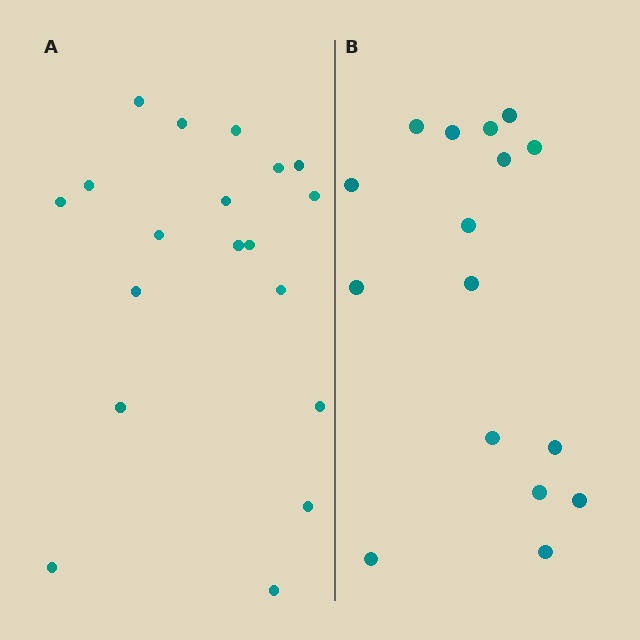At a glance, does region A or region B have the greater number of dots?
Region A (the left region) has more dots.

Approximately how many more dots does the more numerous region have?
Region A has just a few more — roughly 2 or 3 more dots than region B.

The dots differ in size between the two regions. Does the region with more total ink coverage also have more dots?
No. Region B has more total ink coverage because its dots are larger, but region A actually contains more individual dots. Total area can be misleading — the number of items is what matters here.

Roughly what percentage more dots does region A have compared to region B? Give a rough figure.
About 20% more.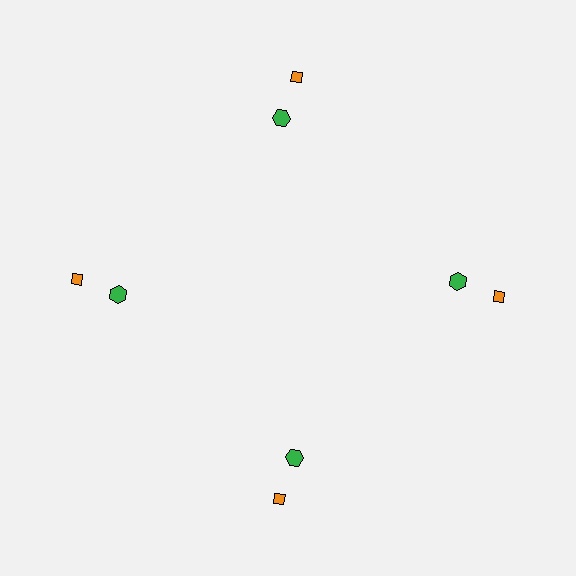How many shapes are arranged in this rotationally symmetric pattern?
There are 8 shapes, arranged in 4 groups of 2.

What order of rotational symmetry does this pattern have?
This pattern has 4-fold rotational symmetry.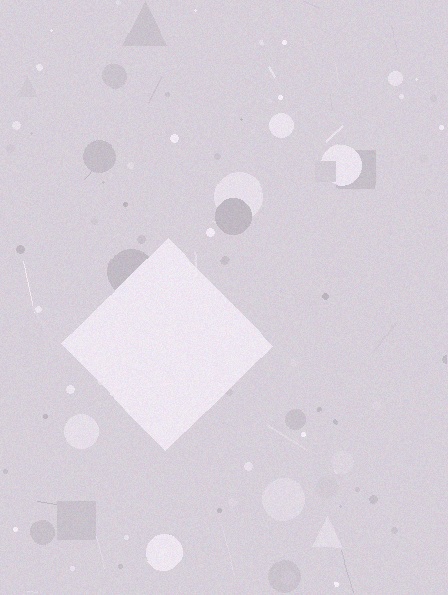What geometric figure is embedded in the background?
A diamond is embedded in the background.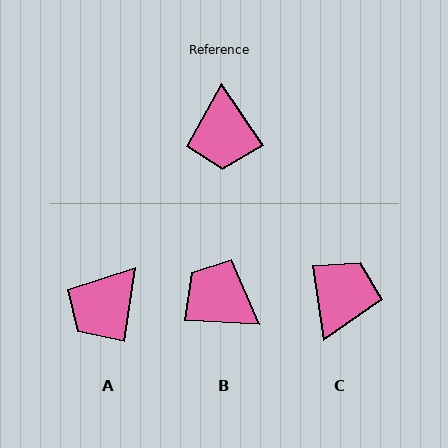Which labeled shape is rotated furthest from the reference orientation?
C, about 153 degrees away.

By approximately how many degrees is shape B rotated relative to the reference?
Approximately 128 degrees clockwise.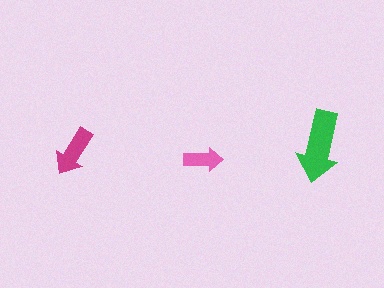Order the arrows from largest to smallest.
the green one, the magenta one, the pink one.